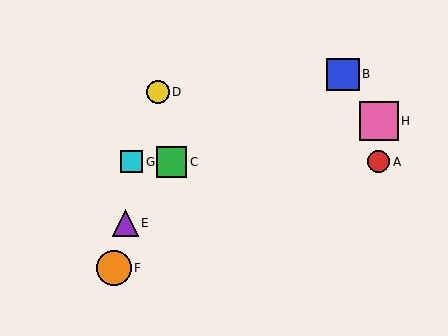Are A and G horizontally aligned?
Yes, both are at y≈162.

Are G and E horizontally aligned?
No, G is at y≈162 and E is at y≈223.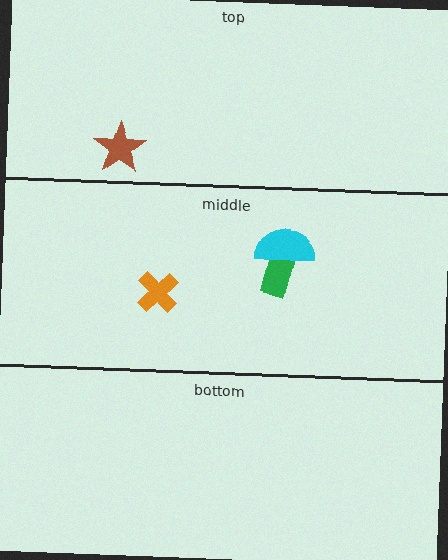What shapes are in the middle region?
The green rectangle, the cyan semicircle, the orange cross.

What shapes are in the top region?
The brown star.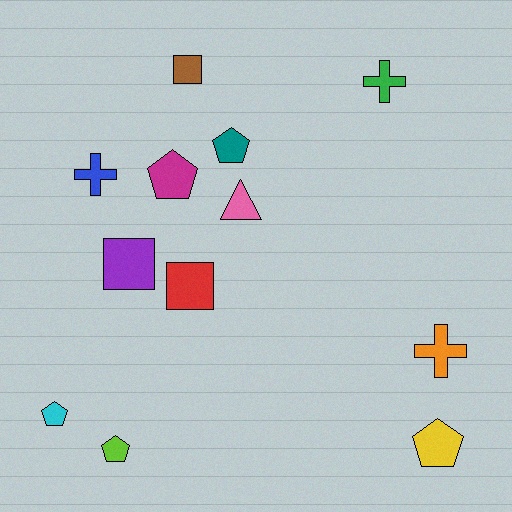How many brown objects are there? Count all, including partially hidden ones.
There is 1 brown object.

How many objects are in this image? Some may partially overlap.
There are 12 objects.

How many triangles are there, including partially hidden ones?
There is 1 triangle.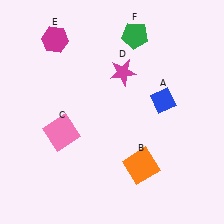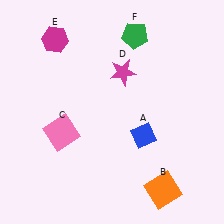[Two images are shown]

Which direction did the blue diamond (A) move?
The blue diamond (A) moved down.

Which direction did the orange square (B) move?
The orange square (B) moved down.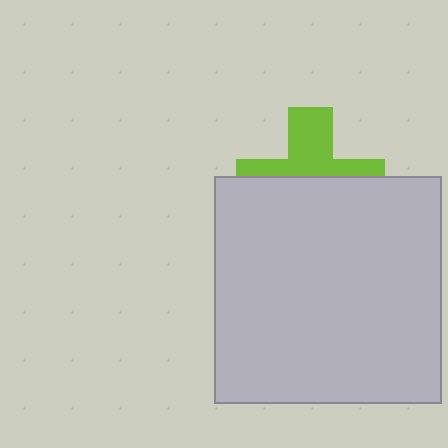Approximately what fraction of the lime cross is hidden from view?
Roughly 58% of the lime cross is hidden behind the light gray square.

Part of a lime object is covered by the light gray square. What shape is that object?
It is a cross.